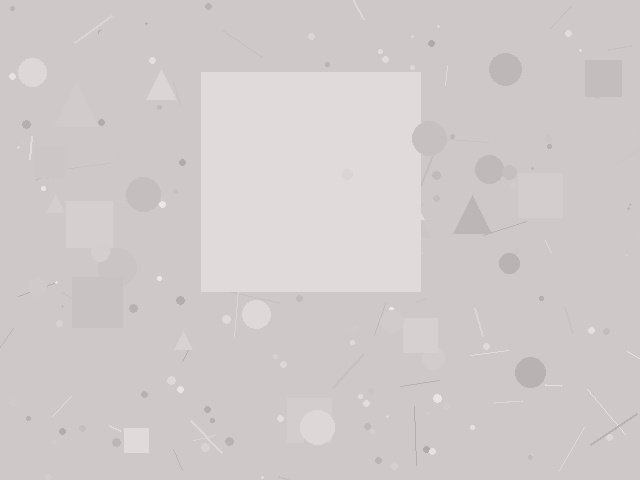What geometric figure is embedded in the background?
A square is embedded in the background.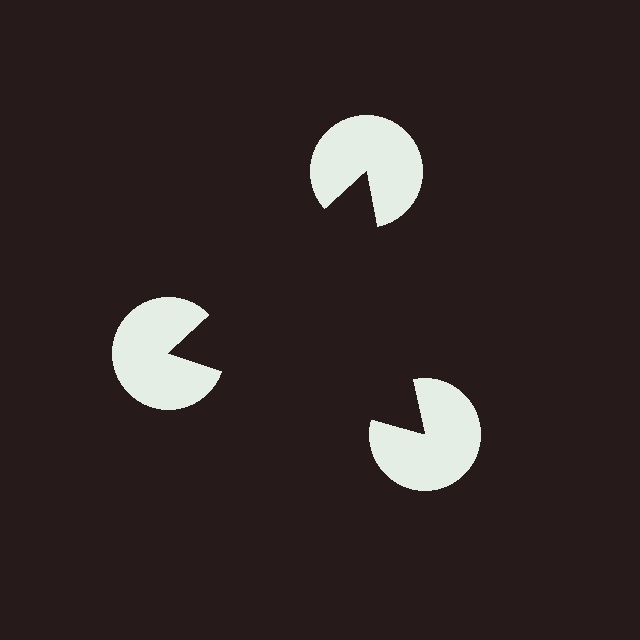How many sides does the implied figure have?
3 sides.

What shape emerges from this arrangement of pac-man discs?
An illusory triangle — its edges are inferred from the aligned wedge cuts in the pac-man discs, not physically drawn.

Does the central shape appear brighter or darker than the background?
It typically appears slightly darker than the background, even though no actual brightness change is drawn.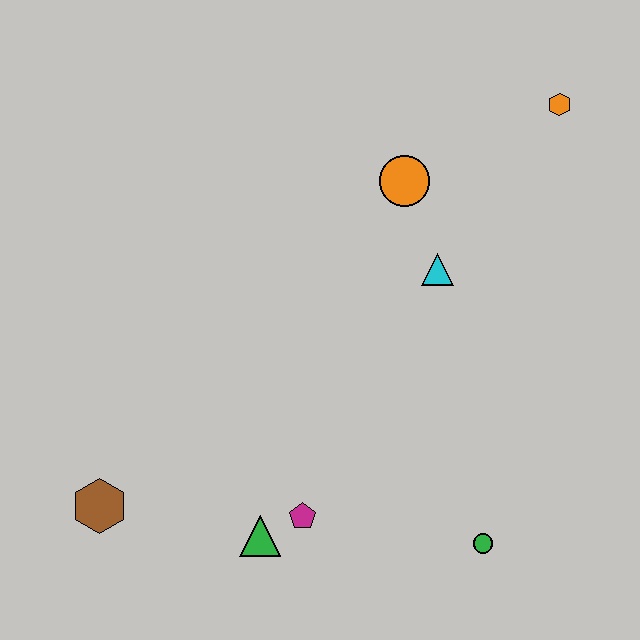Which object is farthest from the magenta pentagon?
The orange hexagon is farthest from the magenta pentagon.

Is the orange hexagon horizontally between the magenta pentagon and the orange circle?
No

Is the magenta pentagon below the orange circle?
Yes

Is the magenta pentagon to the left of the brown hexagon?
No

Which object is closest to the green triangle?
The magenta pentagon is closest to the green triangle.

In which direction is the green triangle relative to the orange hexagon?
The green triangle is below the orange hexagon.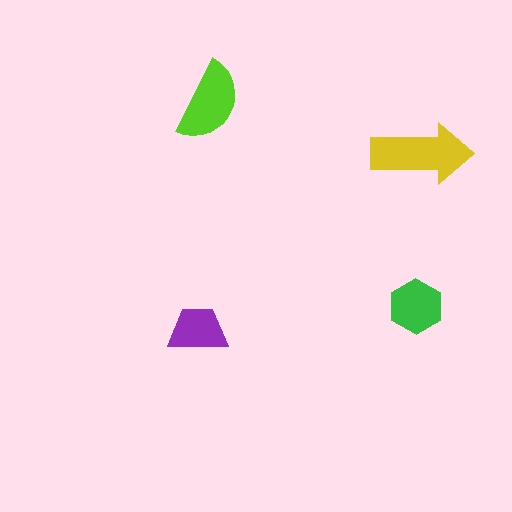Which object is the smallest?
The purple trapezoid.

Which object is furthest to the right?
The yellow arrow is rightmost.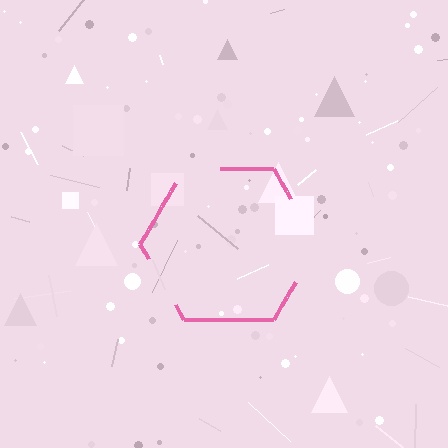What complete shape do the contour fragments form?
The contour fragments form a hexagon.